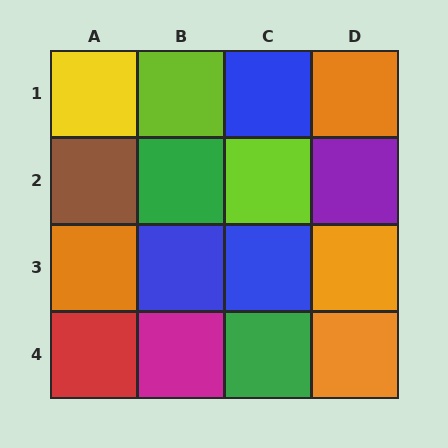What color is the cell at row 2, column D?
Purple.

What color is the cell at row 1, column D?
Orange.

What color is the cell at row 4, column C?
Green.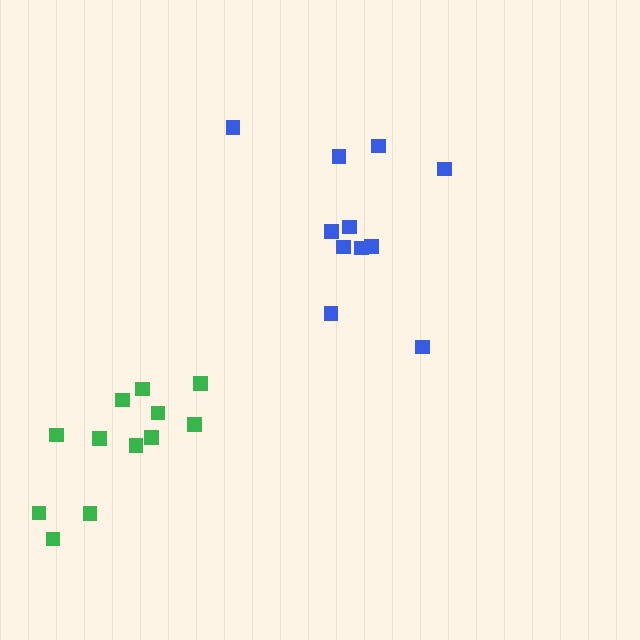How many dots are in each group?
Group 1: 11 dots, Group 2: 12 dots (23 total).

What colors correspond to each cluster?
The clusters are colored: blue, green.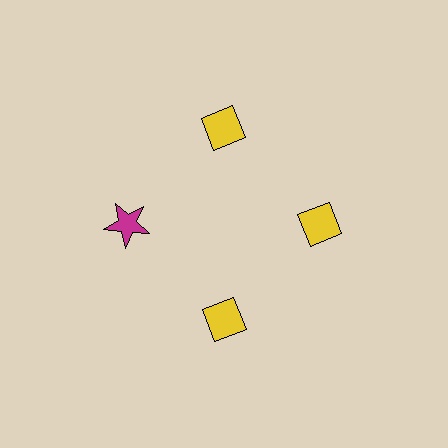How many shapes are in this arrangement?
There are 4 shapes arranged in a ring pattern.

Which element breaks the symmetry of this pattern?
The magenta star at roughly the 9 o'clock position breaks the symmetry. All other shapes are yellow diamonds.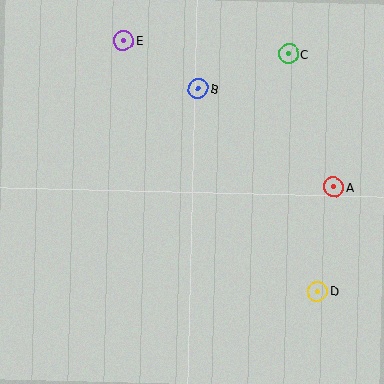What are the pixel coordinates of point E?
Point E is at (123, 41).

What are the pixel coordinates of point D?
Point D is at (317, 292).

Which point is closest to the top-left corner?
Point E is closest to the top-left corner.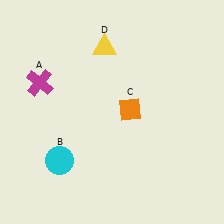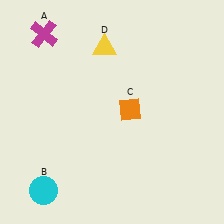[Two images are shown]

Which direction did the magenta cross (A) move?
The magenta cross (A) moved up.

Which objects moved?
The objects that moved are: the magenta cross (A), the cyan circle (B).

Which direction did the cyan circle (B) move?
The cyan circle (B) moved down.